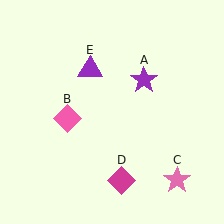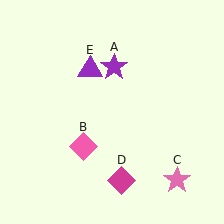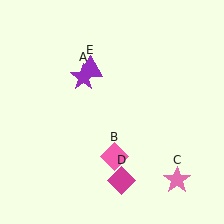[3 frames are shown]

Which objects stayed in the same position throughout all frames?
Pink star (object C) and magenta diamond (object D) and purple triangle (object E) remained stationary.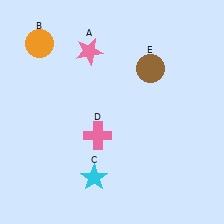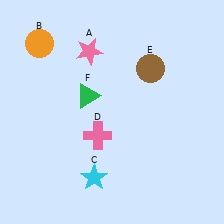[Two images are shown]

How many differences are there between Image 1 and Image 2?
There is 1 difference between the two images.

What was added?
A green triangle (F) was added in Image 2.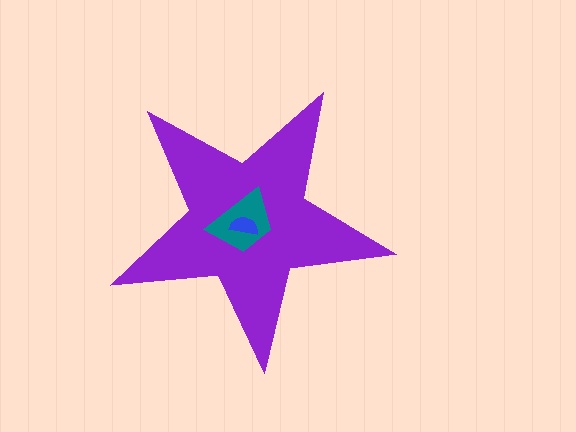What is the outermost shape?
The purple star.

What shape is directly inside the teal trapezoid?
The blue semicircle.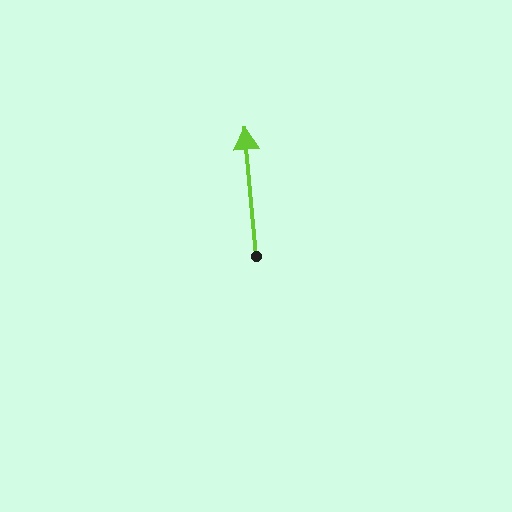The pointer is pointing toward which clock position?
Roughly 12 o'clock.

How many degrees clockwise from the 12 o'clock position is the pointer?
Approximately 355 degrees.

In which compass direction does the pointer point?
North.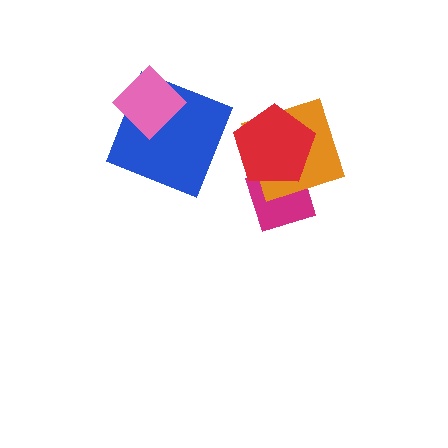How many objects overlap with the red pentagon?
2 objects overlap with the red pentagon.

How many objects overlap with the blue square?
1 object overlaps with the blue square.